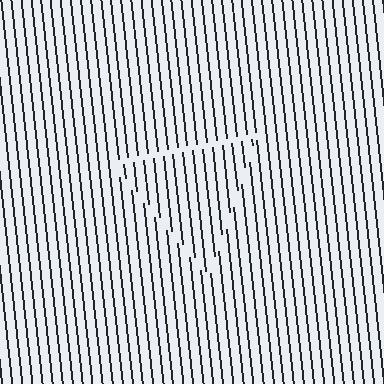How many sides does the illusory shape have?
3 sides — the line-ends trace a triangle.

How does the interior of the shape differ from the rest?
The interior of the shape contains the same grating, shifted by half a period — the contour is defined by the phase discontinuity where line-ends from the inner and outer gratings abut.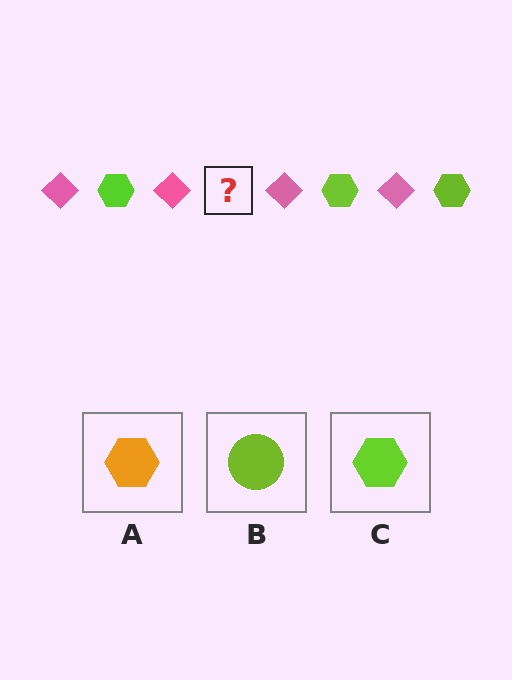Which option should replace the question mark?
Option C.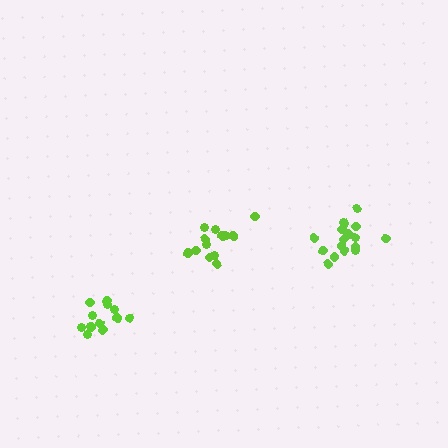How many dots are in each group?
Group 1: 13 dots, Group 2: 13 dots, Group 3: 17 dots (43 total).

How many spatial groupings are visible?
There are 3 spatial groupings.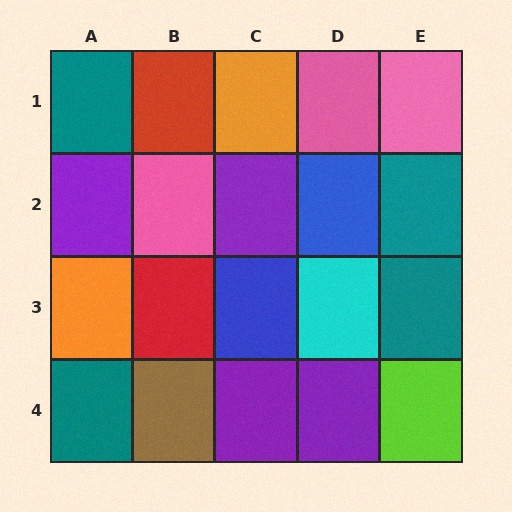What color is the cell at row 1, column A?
Teal.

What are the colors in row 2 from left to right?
Purple, pink, purple, blue, teal.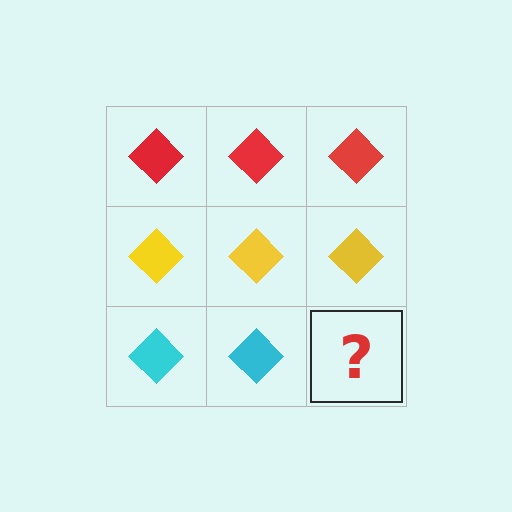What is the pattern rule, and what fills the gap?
The rule is that each row has a consistent color. The gap should be filled with a cyan diamond.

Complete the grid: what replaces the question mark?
The question mark should be replaced with a cyan diamond.